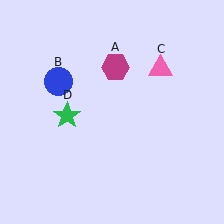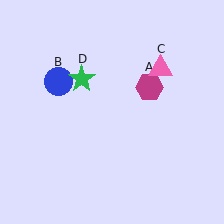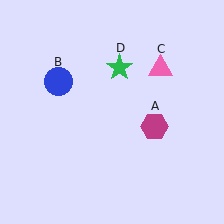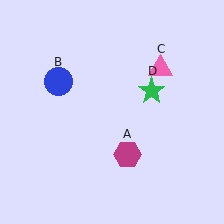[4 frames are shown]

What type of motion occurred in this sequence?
The magenta hexagon (object A), green star (object D) rotated clockwise around the center of the scene.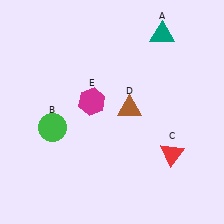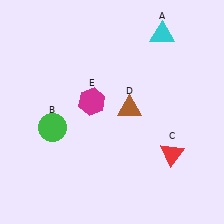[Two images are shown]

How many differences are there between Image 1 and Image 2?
There is 1 difference between the two images.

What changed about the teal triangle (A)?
In Image 1, A is teal. In Image 2, it changed to cyan.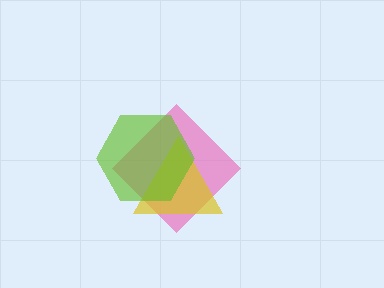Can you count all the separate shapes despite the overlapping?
Yes, there are 3 separate shapes.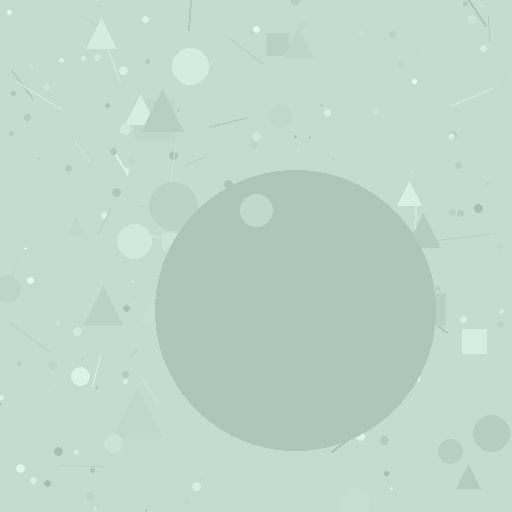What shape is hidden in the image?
A circle is hidden in the image.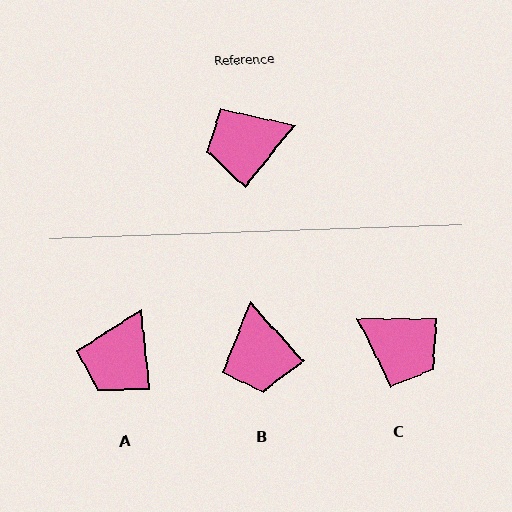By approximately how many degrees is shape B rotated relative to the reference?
Approximately 81 degrees counter-clockwise.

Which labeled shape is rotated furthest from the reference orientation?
C, about 129 degrees away.